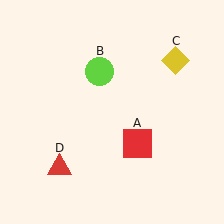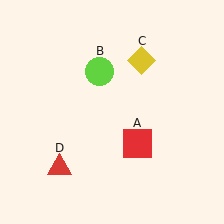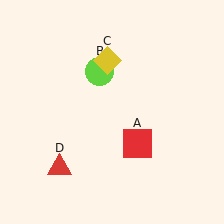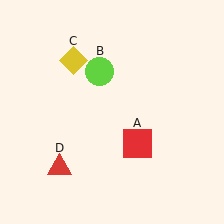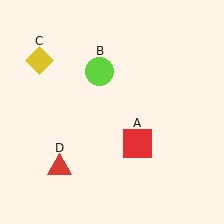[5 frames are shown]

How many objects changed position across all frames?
1 object changed position: yellow diamond (object C).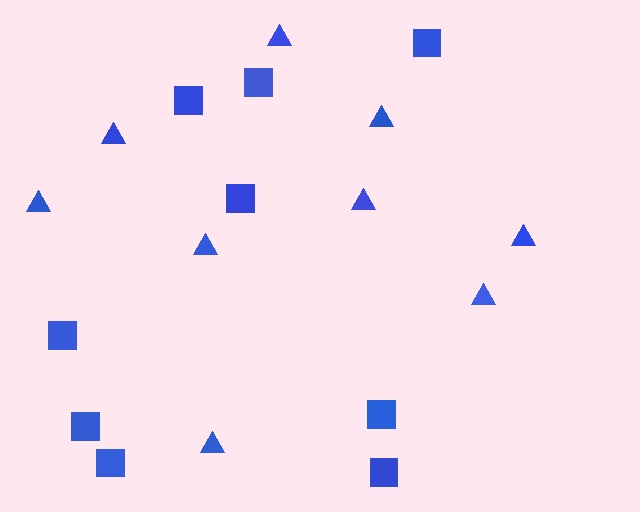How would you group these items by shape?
There are 2 groups: one group of triangles (9) and one group of squares (9).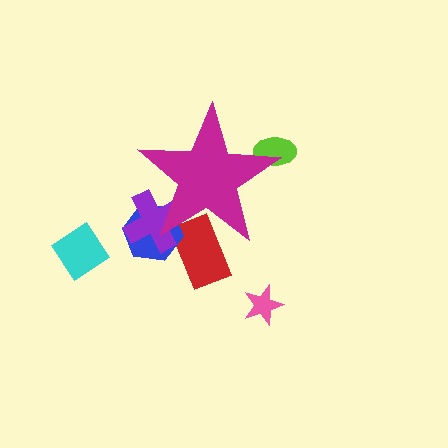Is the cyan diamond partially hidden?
No, the cyan diamond is fully visible.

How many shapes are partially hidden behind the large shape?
4 shapes are partially hidden.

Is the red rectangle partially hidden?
Yes, the red rectangle is partially hidden behind the magenta star.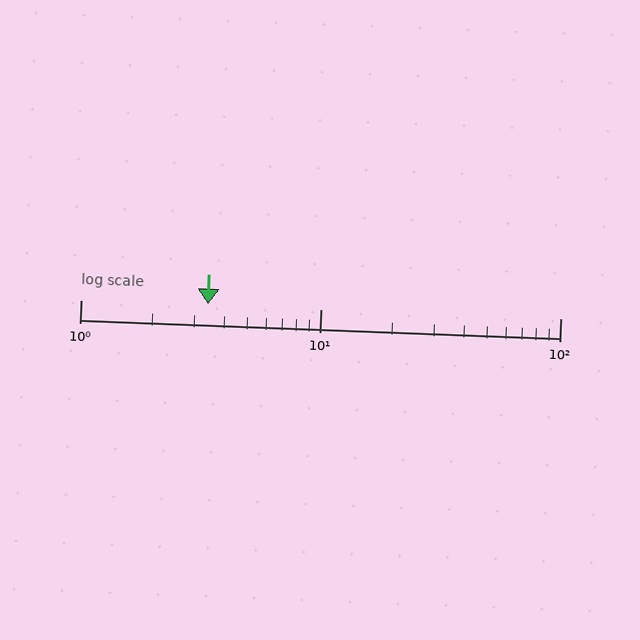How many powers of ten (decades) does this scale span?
The scale spans 2 decades, from 1 to 100.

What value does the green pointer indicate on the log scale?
The pointer indicates approximately 3.4.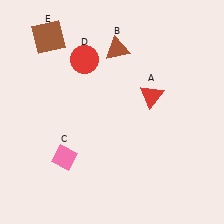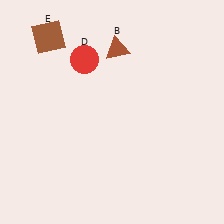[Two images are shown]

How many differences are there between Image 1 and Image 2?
There are 2 differences between the two images.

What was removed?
The red triangle (A), the pink diamond (C) were removed in Image 2.